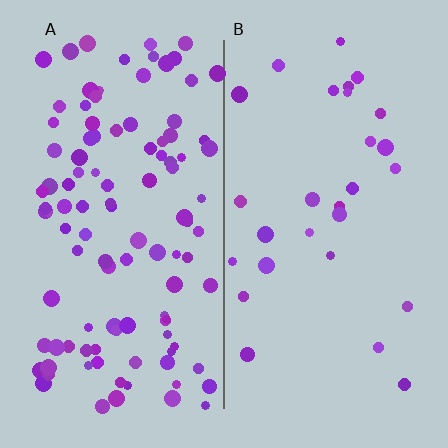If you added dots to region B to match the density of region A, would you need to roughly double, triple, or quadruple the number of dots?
Approximately quadruple.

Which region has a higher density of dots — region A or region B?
A (the left).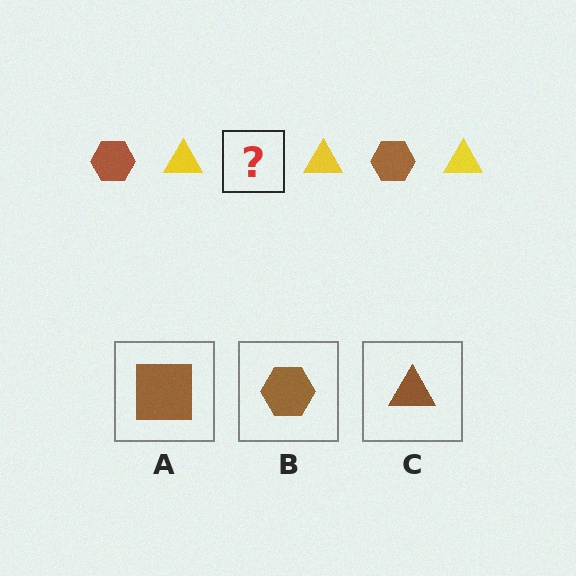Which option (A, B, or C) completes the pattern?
B.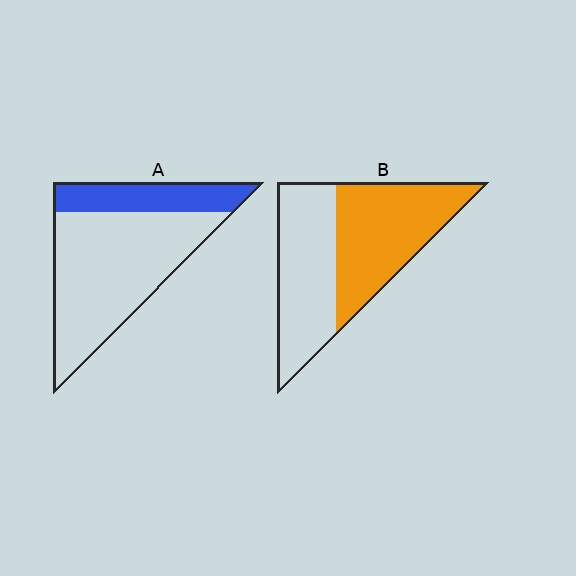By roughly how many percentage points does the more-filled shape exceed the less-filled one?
By roughly 25 percentage points (B over A).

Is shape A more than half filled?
No.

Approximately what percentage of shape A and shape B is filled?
A is approximately 25% and B is approximately 50%.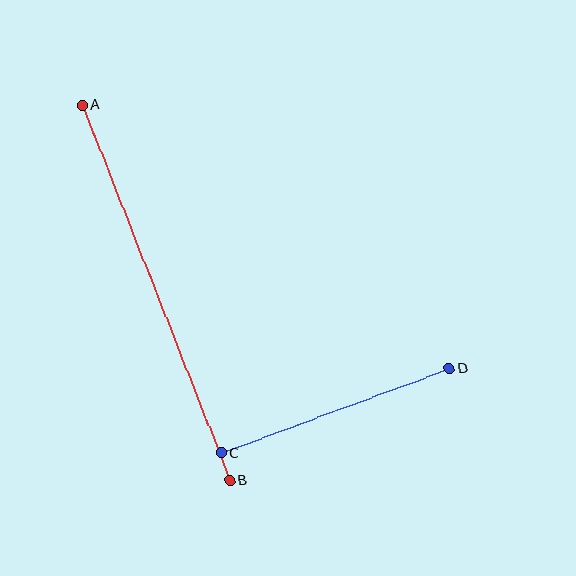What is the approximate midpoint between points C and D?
The midpoint is at approximately (335, 411) pixels.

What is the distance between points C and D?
The distance is approximately 243 pixels.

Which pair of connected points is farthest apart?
Points A and B are farthest apart.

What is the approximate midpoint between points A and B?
The midpoint is at approximately (156, 293) pixels.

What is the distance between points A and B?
The distance is approximately 404 pixels.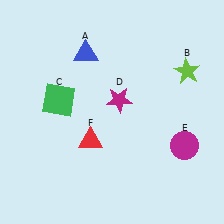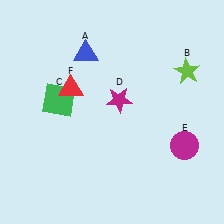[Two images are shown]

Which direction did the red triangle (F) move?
The red triangle (F) moved up.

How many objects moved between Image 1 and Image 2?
1 object moved between the two images.